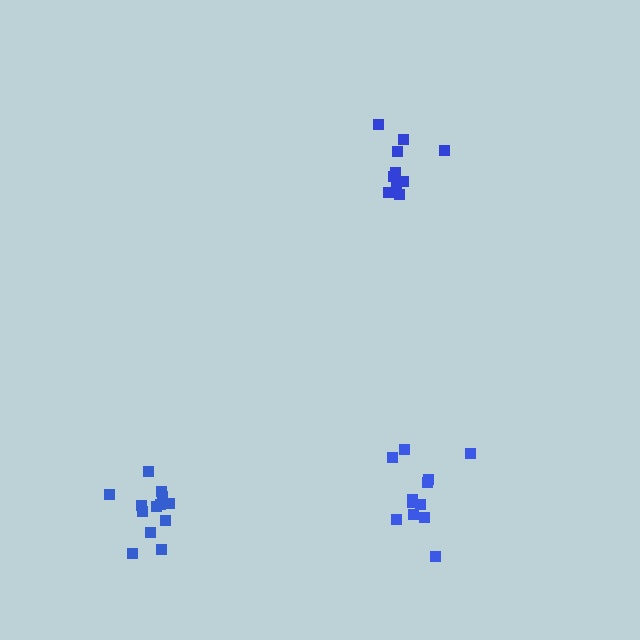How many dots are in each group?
Group 1: 13 dots, Group 2: 10 dots, Group 3: 12 dots (35 total).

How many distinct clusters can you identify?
There are 3 distinct clusters.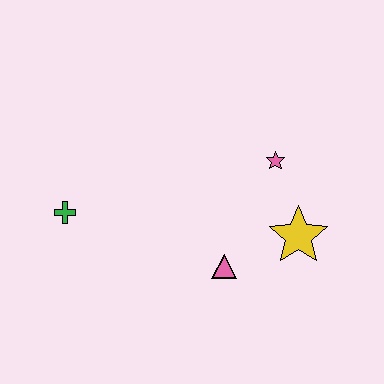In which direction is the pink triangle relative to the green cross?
The pink triangle is to the right of the green cross.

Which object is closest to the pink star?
The yellow star is closest to the pink star.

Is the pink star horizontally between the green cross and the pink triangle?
No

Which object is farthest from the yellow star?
The green cross is farthest from the yellow star.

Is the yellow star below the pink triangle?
No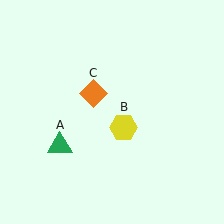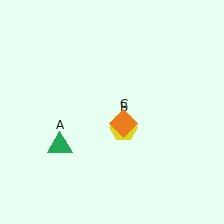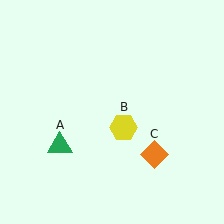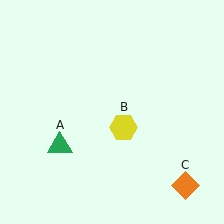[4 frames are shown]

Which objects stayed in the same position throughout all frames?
Green triangle (object A) and yellow hexagon (object B) remained stationary.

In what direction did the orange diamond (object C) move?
The orange diamond (object C) moved down and to the right.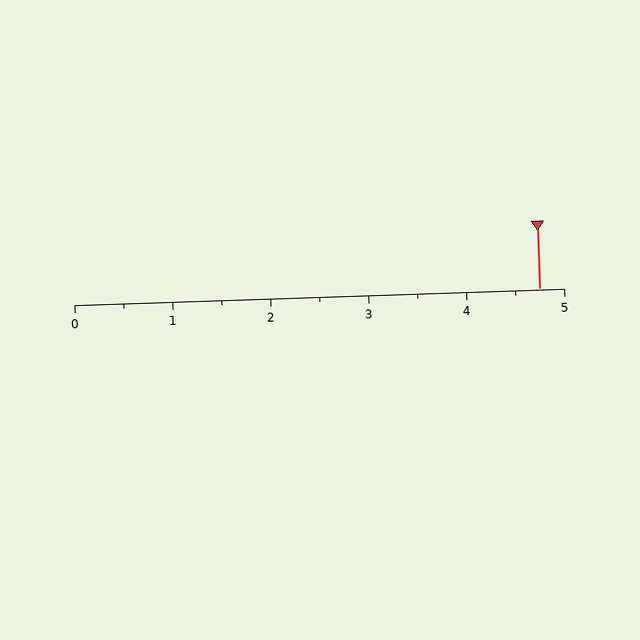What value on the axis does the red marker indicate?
The marker indicates approximately 4.8.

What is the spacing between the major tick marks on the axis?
The major ticks are spaced 1 apart.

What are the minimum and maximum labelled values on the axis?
The axis runs from 0 to 5.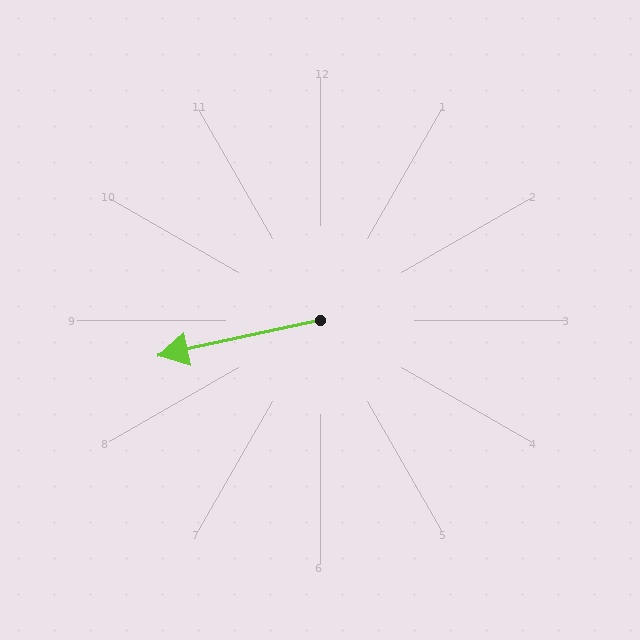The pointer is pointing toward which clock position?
Roughly 9 o'clock.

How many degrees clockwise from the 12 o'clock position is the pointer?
Approximately 258 degrees.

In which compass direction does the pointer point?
West.